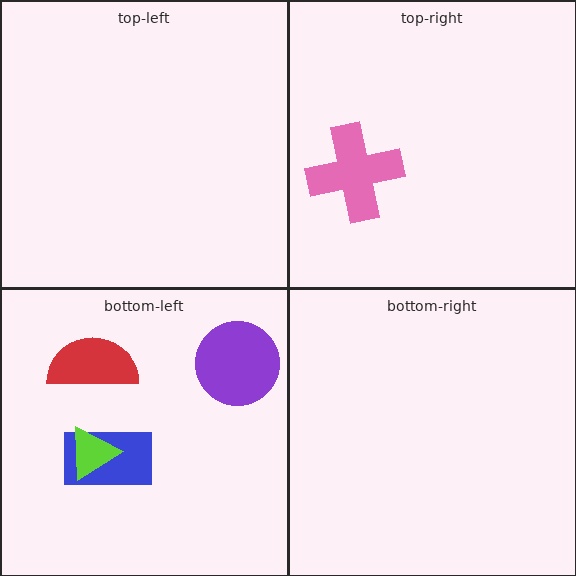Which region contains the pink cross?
The top-right region.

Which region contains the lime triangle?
The bottom-left region.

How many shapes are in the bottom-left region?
4.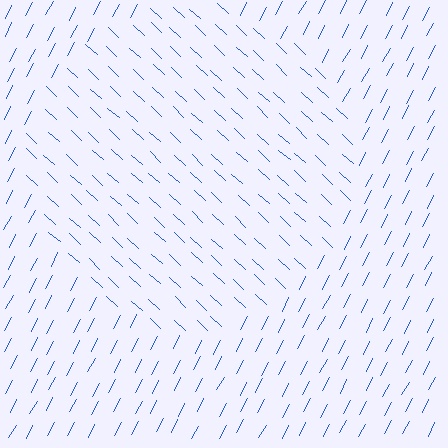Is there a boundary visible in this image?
Yes, there is a texture boundary formed by a change in line orientation.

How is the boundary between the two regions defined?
The boundary is defined purely by a change in line orientation (approximately 75 degrees difference). All lines are the same color and thickness.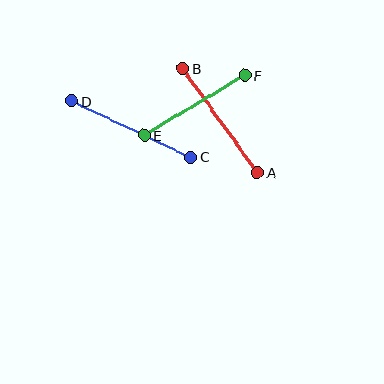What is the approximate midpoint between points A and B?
The midpoint is at approximately (220, 121) pixels.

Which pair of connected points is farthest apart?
Points C and D are farthest apart.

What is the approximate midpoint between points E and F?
The midpoint is at approximately (194, 105) pixels.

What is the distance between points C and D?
The distance is approximately 132 pixels.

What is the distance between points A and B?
The distance is approximately 128 pixels.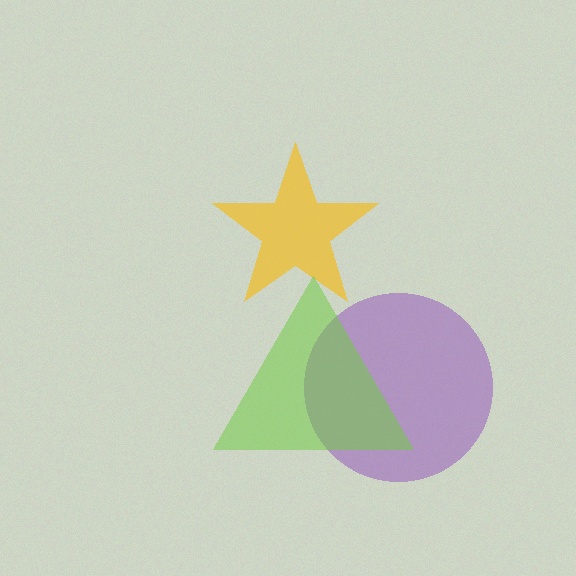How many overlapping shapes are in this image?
There are 3 overlapping shapes in the image.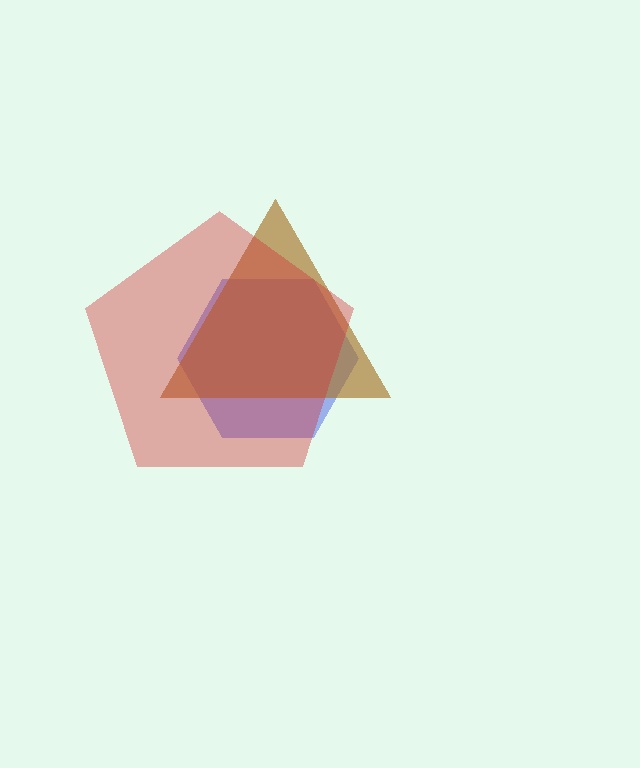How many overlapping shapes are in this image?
There are 3 overlapping shapes in the image.